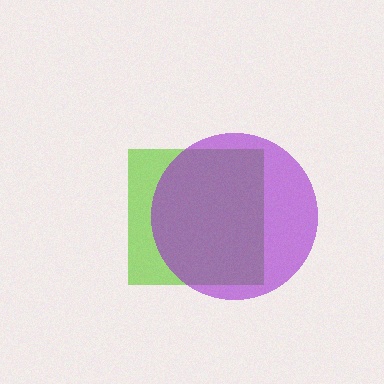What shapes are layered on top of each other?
The layered shapes are: a lime square, a purple circle.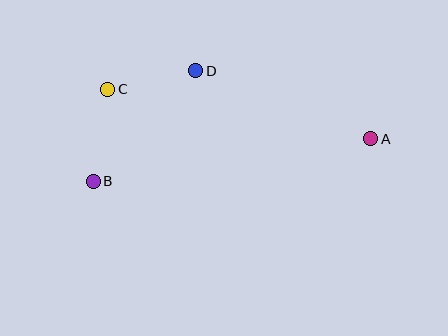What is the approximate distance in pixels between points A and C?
The distance between A and C is approximately 267 pixels.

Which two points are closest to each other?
Points C and D are closest to each other.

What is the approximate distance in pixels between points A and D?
The distance between A and D is approximately 188 pixels.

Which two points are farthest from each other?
Points A and B are farthest from each other.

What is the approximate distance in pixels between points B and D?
The distance between B and D is approximately 151 pixels.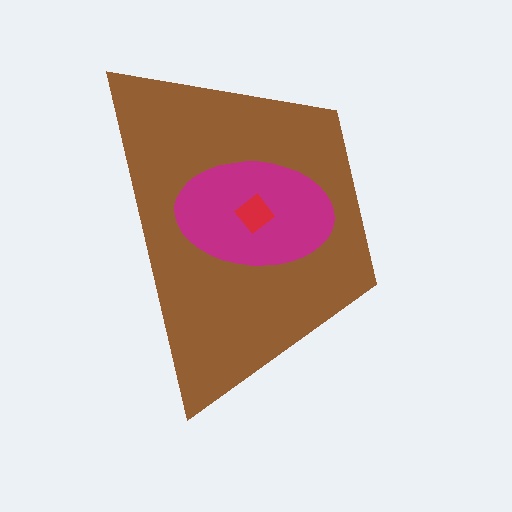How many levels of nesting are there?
3.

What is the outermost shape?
The brown trapezoid.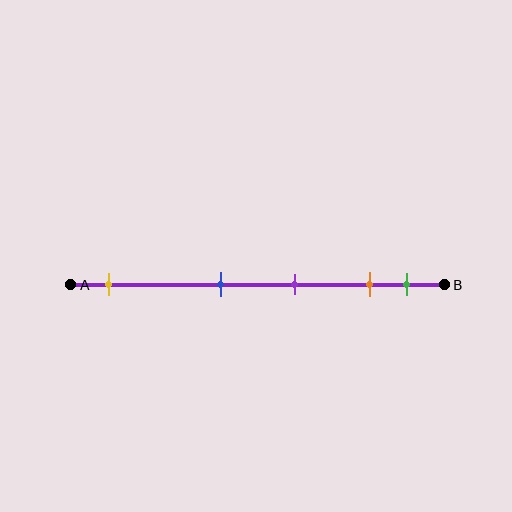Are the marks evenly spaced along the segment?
No, the marks are not evenly spaced.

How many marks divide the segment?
There are 5 marks dividing the segment.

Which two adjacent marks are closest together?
The orange and green marks are the closest adjacent pair.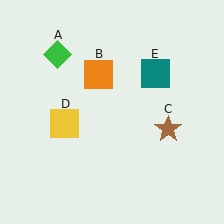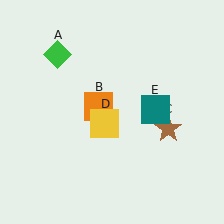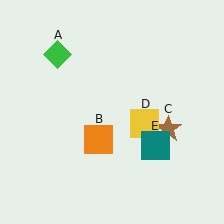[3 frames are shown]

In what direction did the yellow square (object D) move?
The yellow square (object D) moved right.